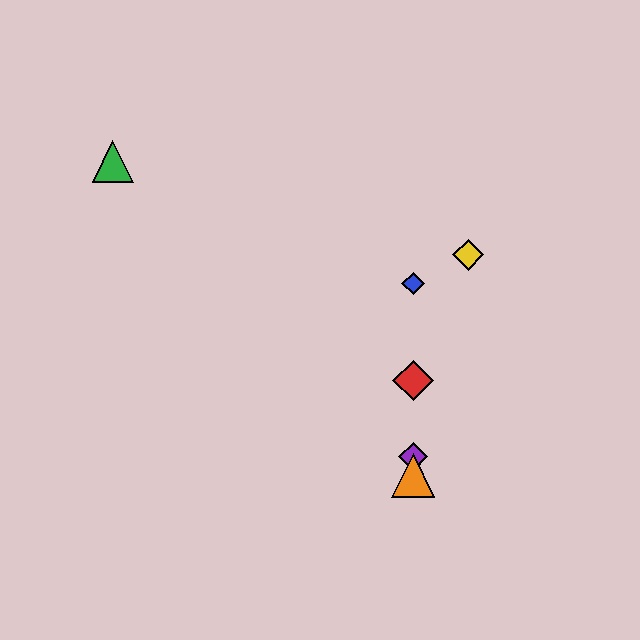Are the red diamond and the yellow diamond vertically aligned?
No, the red diamond is at x≈413 and the yellow diamond is at x≈468.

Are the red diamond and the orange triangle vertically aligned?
Yes, both are at x≈413.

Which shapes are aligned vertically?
The red diamond, the blue diamond, the purple diamond, the orange triangle are aligned vertically.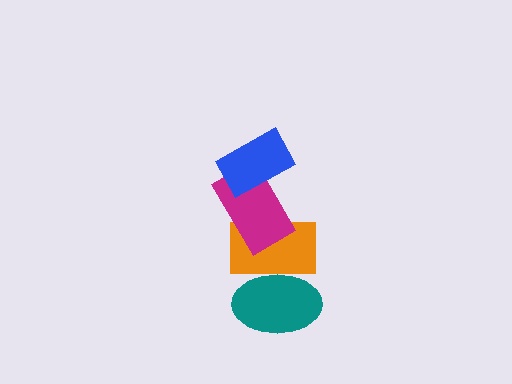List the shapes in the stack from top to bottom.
From top to bottom: the blue rectangle, the magenta rectangle, the orange rectangle, the teal ellipse.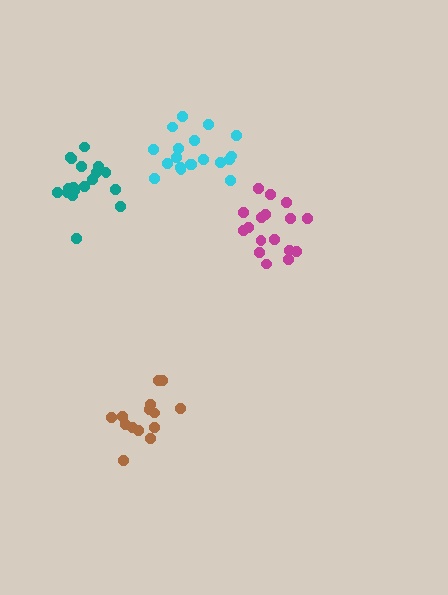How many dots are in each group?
Group 1: 17 dots, Group 2: 19 dots, Group 3: 18 dots, Group 4: 14 dots (68 total).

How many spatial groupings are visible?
There are 4 spatial groupings.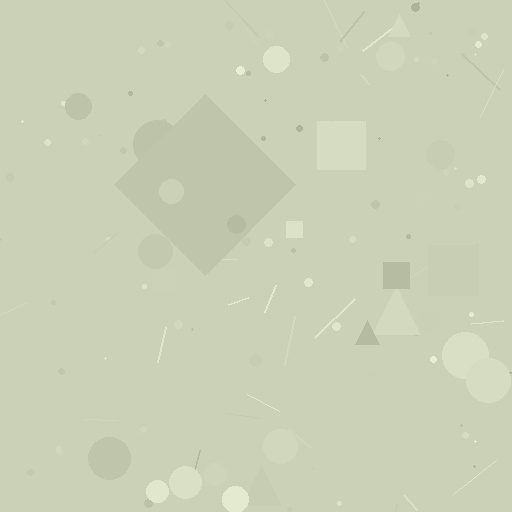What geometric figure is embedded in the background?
A diamond is embedded in the background.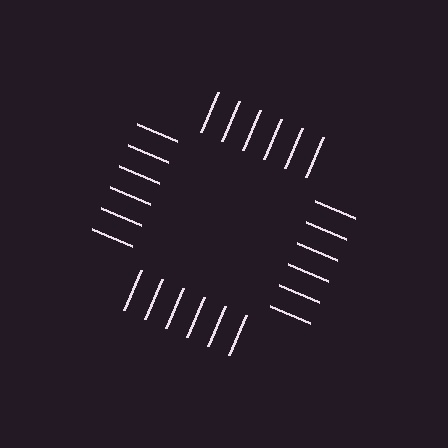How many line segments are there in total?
24 — 6 along each of the 4 edges.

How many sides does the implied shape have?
4 sides — the line-ends trace a square.